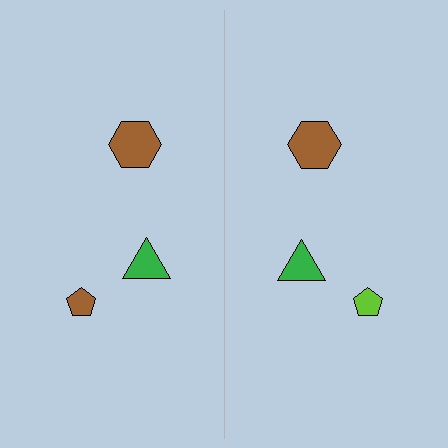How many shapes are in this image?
There are 6 shapes in this image.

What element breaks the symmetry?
The lime pentagon on the right side breaks the symmetry — its mirror counterpart is brown.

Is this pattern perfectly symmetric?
No, the pattern is not perfectly symmetric. The lime pentagon on the right side breaks the symmetry — its mirror counterpart is brown.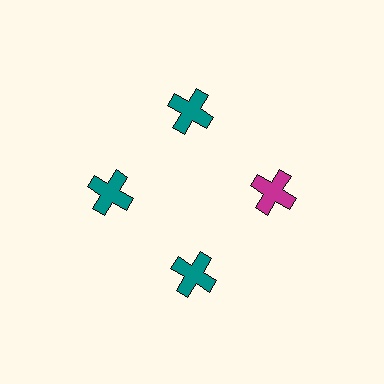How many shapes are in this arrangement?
There are 4 shapes arranged in a ring pattern.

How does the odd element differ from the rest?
It has a different color: magenta instead of teal.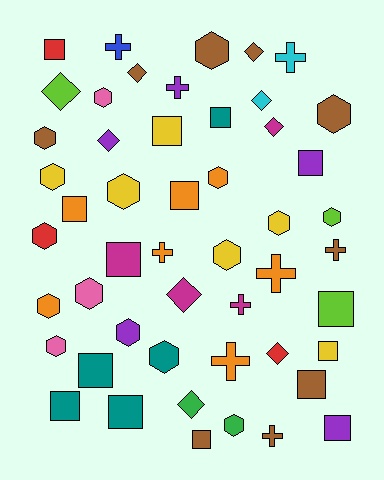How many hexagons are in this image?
There are 17 hexagons.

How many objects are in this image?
There are 50 objects.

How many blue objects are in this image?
There is 1 blue object.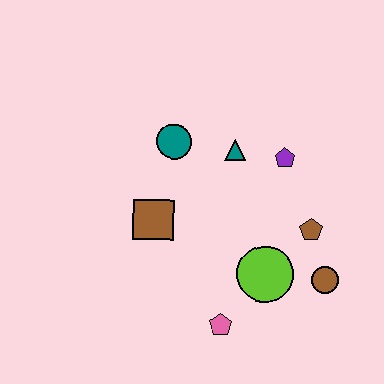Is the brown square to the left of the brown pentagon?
Yes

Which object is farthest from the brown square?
The brown circle is farthest from the brown square.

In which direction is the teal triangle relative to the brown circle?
The teal triangle is above the brown circle.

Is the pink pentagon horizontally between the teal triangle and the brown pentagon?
No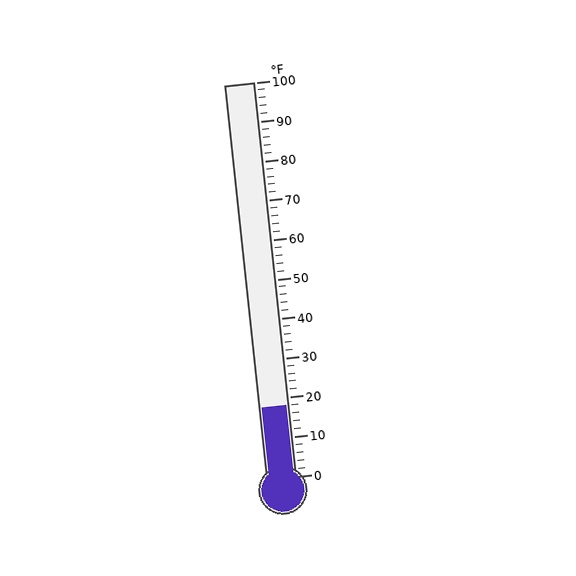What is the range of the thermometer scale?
The thermometer scale ranges from 0°F to 100°F.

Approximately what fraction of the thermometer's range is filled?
The thermometer is filled to approximately 20% of its range.